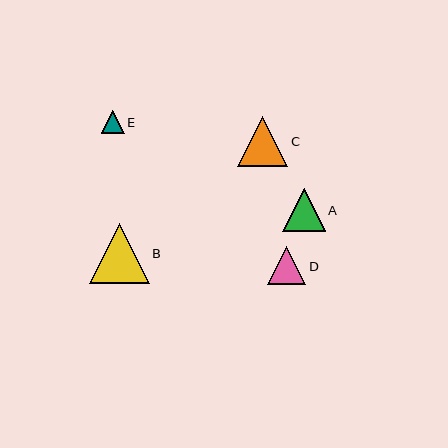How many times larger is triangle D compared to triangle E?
Triangle D is approximately 1.6 times the size of triangle E.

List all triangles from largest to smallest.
From largest to smallest: B, C, A, D, E.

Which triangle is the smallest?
Triangle E is the smallest with a size of approximately 23 pixels.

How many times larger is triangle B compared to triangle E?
Triangle B is approximately 2.6 times the size of triangle E.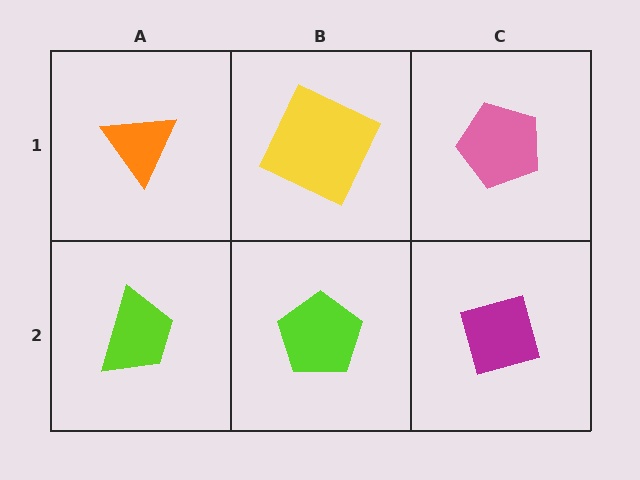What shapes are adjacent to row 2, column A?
An orange triangle (row 1, column A), a lime pentagon (row 2, column B).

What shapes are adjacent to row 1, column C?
A magenta diamond (row 2, column C), a yellow square (row 1, column B).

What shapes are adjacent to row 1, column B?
A lime pentagon (row 2, column B), an orange triangle (row 1, column A), a pink pentagon (row 1, column C).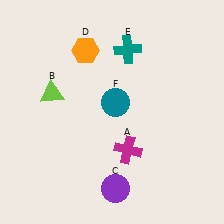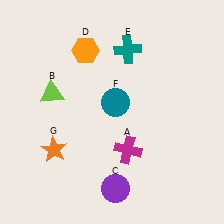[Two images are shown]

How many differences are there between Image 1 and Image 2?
There is 1 difference between the two images.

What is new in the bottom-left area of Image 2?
An orange star (G) was added in the bottom-left area of Image 2.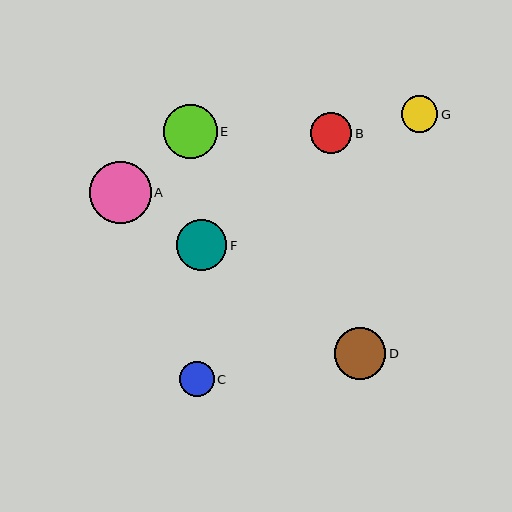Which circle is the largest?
Circle A is the largest with a size of approximately 62 pixels.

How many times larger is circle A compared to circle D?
Circle A is approximately 1.2 times the size of circle D.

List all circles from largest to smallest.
From largest to smallest: A, E, D, F, B, G, C.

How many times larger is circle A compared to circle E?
Circle A is approximately 1.2 times the size of circle E.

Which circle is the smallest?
Circle C is the smallest with a size of approximately 35 pixels.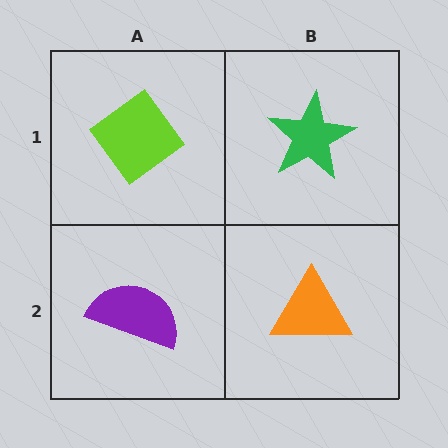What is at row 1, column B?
A green star.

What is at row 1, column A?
A lime diamond.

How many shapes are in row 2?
2 shapes.